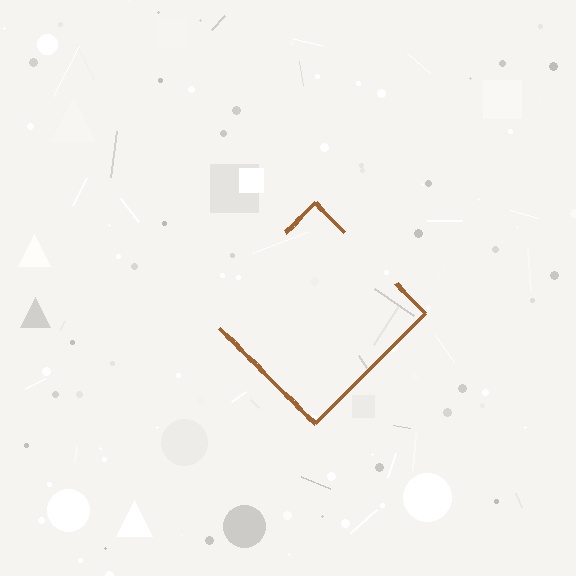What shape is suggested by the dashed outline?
The dashed outline suggests a diamond.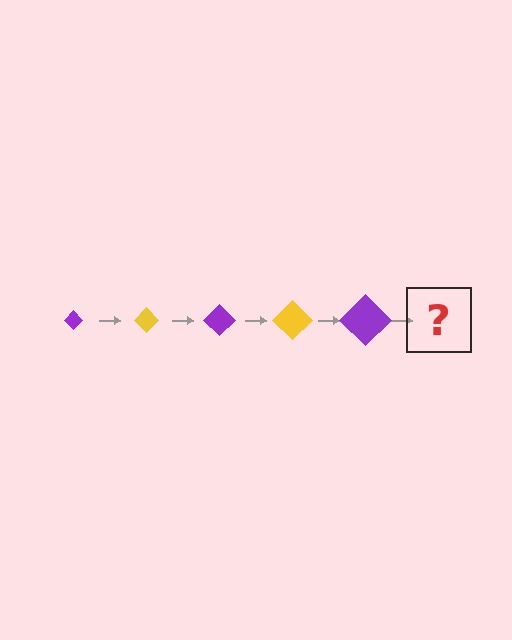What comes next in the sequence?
The next element should be a yellow diamond, larger than the previous one.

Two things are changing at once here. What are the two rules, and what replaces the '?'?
The two rules are that the diamond grows larger each step and the color cycles through purple and yellow. The '?' should be a yellow diamond, larger than the previous one.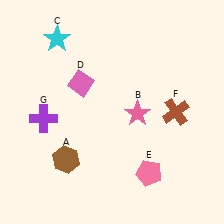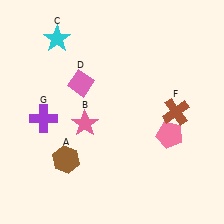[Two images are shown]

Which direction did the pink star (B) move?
The pink star (B) moved left.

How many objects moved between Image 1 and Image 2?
2 objects moved between the two images.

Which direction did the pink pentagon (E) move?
The pink pentagon (E) moved up.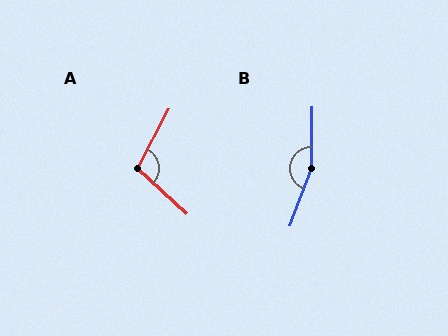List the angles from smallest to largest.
A (105°), B (160°).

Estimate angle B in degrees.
Approximately 160 degrees.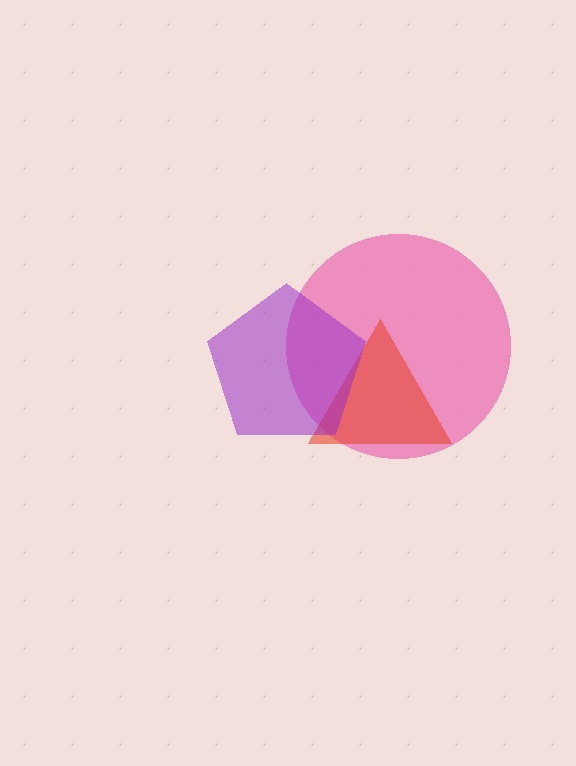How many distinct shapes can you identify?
There are 3 distinct shapes: a pink circle, a red triangle, a purple pentagon.